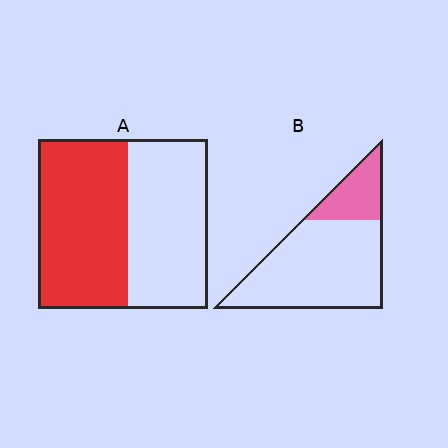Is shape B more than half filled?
No.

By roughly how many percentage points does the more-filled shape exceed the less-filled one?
By roughly 30 percentage points (A over B).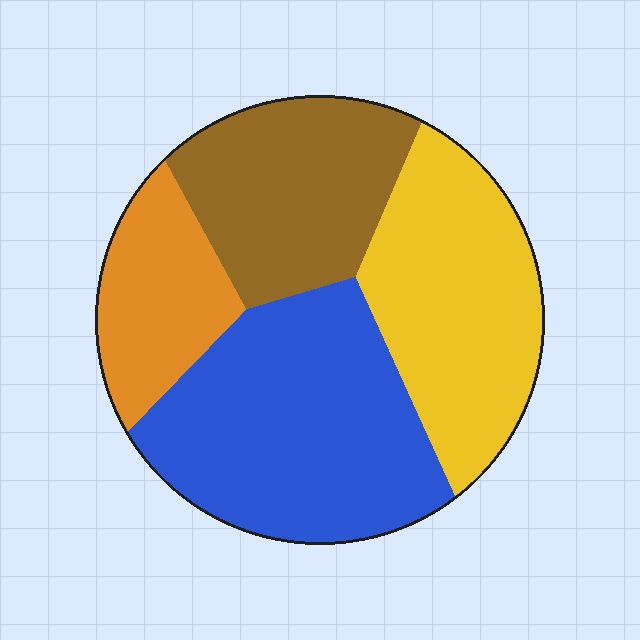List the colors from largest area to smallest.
From largest to smallest: blue, yellow, brown, orange.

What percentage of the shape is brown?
Brown covers 23% of the shape.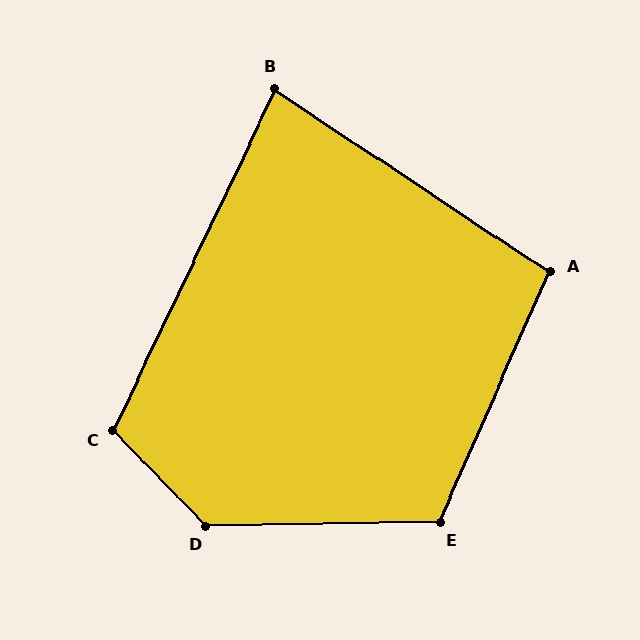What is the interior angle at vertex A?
Approximately 100 degrees (obtuse).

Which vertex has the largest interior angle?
D, at approximately 134 degrees.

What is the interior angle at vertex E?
Approximately 115 degrees (obtuse).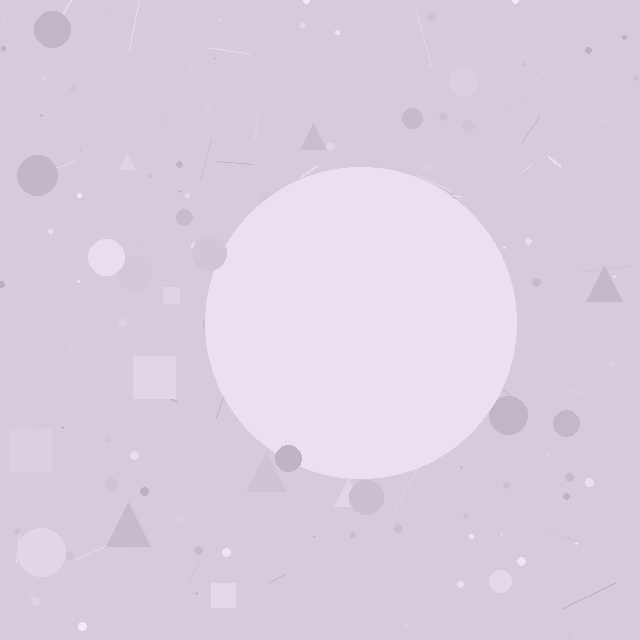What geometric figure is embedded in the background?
A circle is embedded in the background.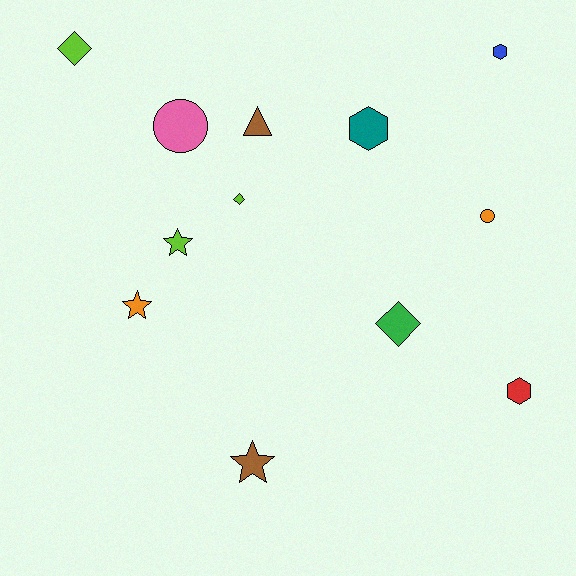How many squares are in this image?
There are no squares.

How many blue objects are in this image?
There is 1 blue object.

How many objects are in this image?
There are 12 objects.